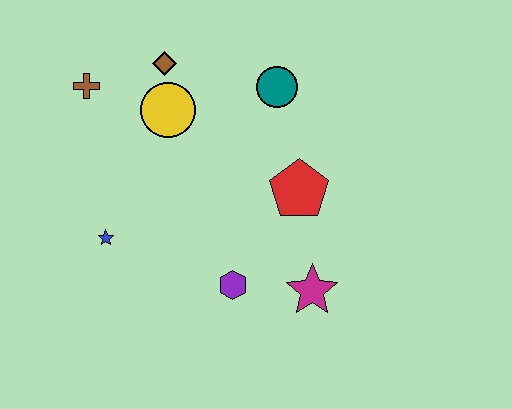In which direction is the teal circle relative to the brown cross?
The teal circle is to the right of the brown cross.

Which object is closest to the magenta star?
The purple hexagon is closest to the magenta star.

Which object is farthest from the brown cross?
The magenta star is farthest from the brown cross.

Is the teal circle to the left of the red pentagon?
Yes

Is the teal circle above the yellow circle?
Yes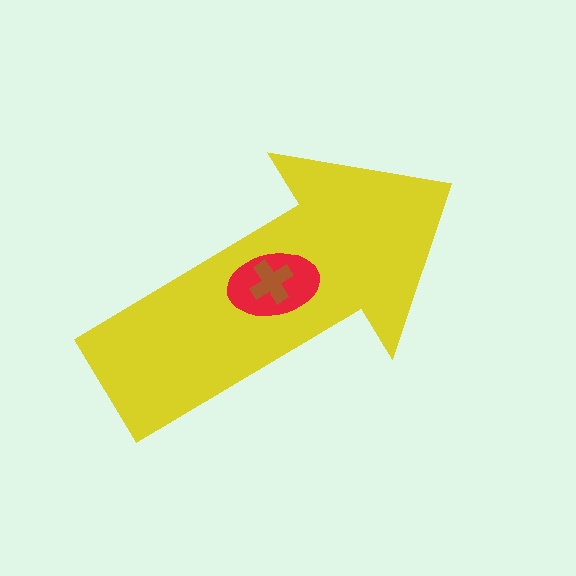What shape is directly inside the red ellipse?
The brown cross.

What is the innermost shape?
The brown cross.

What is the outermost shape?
The yellow arrow.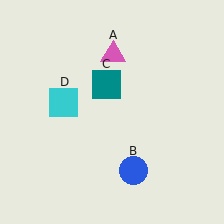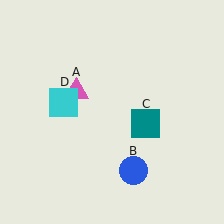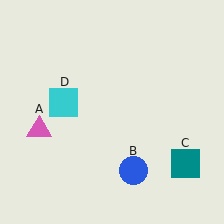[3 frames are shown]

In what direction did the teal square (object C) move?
The teal square (object C) moved down and to the right.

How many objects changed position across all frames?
2 objects changed position: pink triangle (object A), teal square (object C).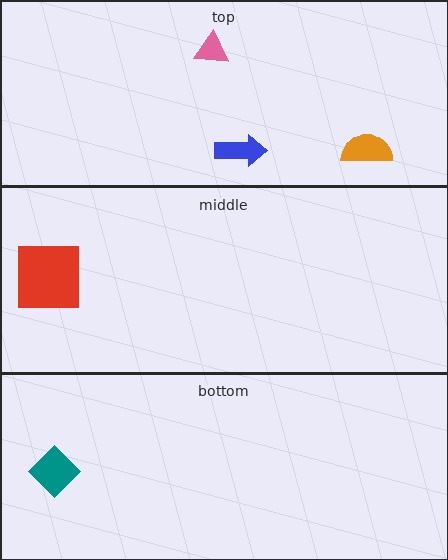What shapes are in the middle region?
The red square.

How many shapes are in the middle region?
1.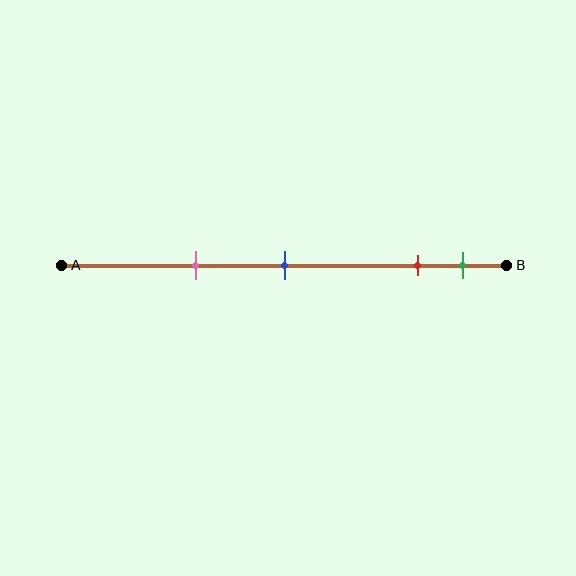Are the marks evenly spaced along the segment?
No, the marks are not evenly spaced.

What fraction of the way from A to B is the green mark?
The green mark is approximately 90% (0.9) of the way from A to B.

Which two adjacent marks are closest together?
The red and green marks are the closest adjacent pair.